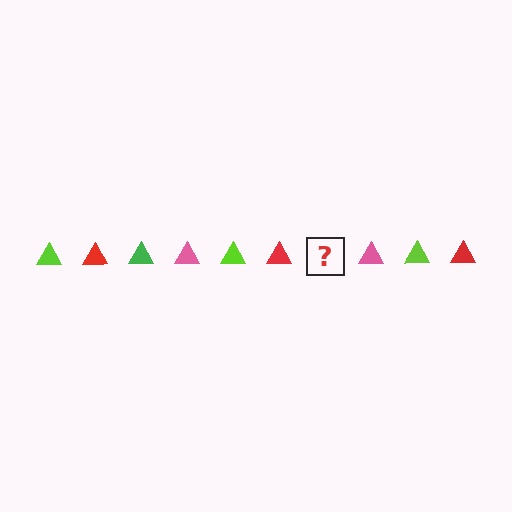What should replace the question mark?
The question mark should be replaced with a green triangle.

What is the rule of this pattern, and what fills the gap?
The rule is that the pattern cycles through lime, red, green, pink triangles. The gap should be filled with a green triangle.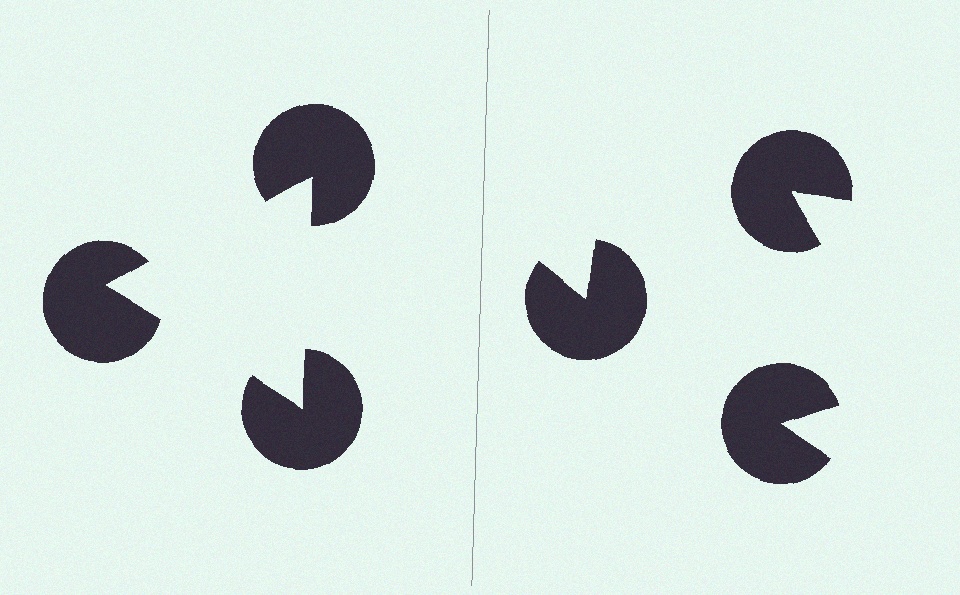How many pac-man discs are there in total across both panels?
6 — 3 on each side.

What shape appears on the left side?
An illusory triangle.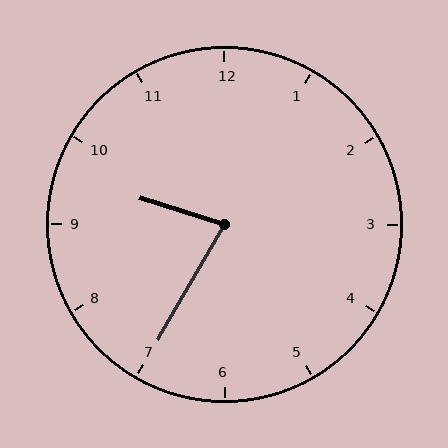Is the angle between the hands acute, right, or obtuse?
It is acute.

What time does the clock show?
9:35.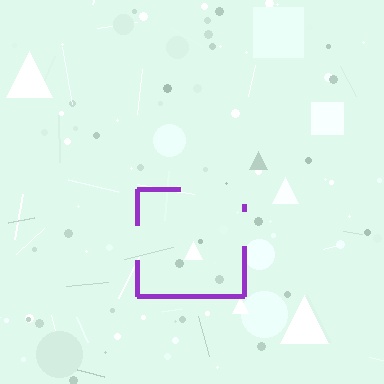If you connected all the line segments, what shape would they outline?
They would outline a square.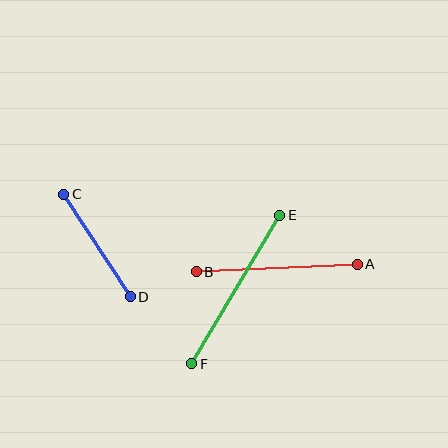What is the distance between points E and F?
The distance is approximately 173 pixels.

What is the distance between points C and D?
The distance is approximately 122 pixels.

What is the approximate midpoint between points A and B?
The midpoint is at approximately (277, 268) pixels.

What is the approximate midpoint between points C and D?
The midpoint is at approximately (97, 245) pixels.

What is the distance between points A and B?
The distance is approximately 161 pixels.